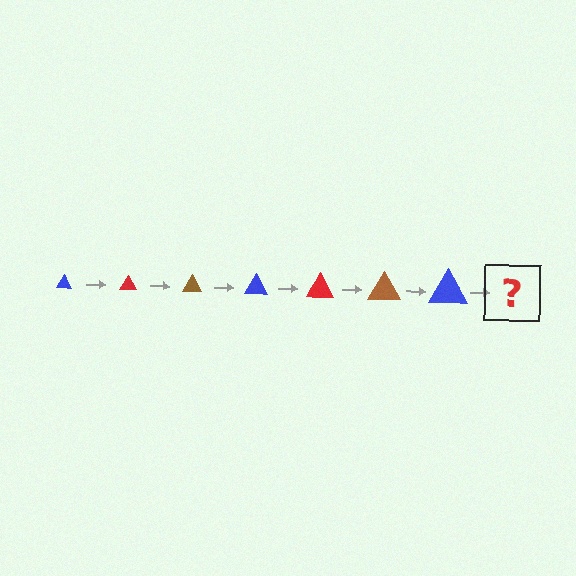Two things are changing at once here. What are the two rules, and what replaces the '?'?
The two rules are that the triangle grows larger each step and the color cycles through blue, red, and brown. The '?' should be a red triangle, larger than the previous one.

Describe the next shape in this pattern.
It should be a red triangle, larger than the previous one.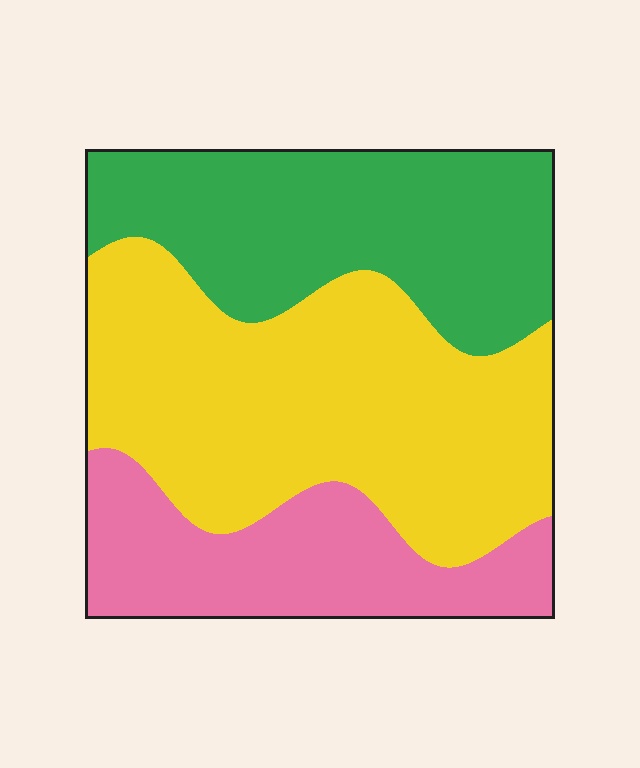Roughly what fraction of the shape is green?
Green covers about 30% of the shape.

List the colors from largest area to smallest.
From largest to smallest: yellow, green, pink.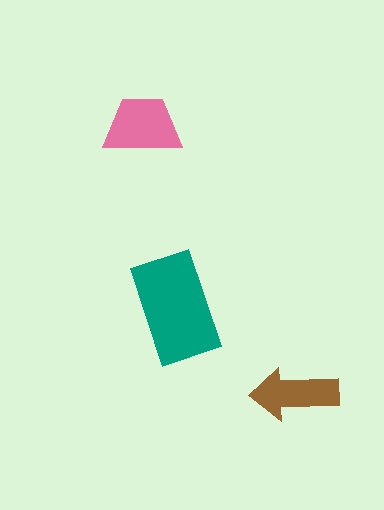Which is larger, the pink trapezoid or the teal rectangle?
The teal rectangle.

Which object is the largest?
The teal rectangle.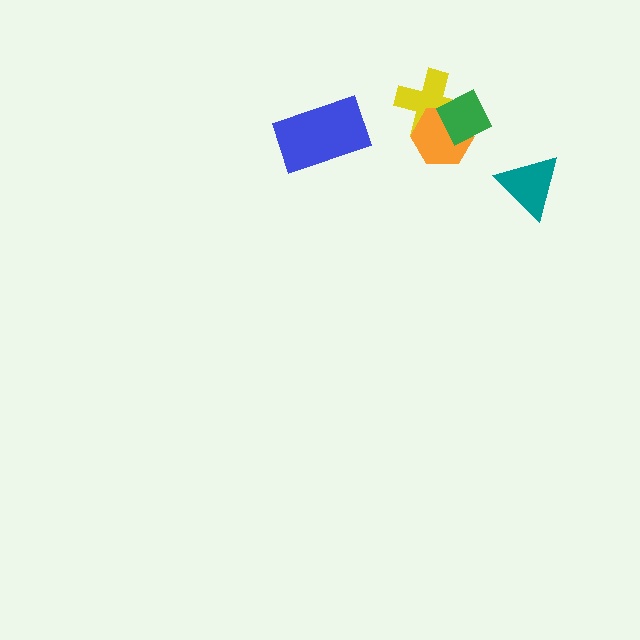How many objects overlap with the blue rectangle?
0 objects overlap with the blue rectangle.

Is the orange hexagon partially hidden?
Yes, it is partially covered by another shape.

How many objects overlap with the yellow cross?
2 objects overlap with the yellow cross.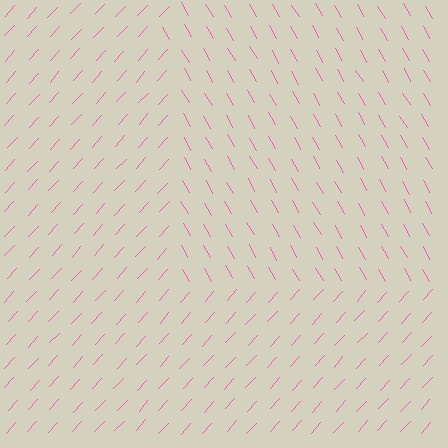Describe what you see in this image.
The image is filled with small pink line segments. A rectangle region in the image has lines oriented differently from the surrounding lines, creating a visible texture boundary.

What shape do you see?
I see a rectangle.